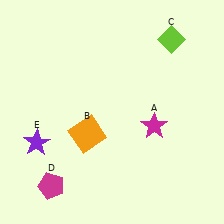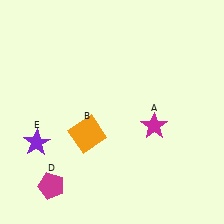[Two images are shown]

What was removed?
The lime diamond (C) was removed in Image 2.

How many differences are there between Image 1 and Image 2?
There is 1 difference between the two images.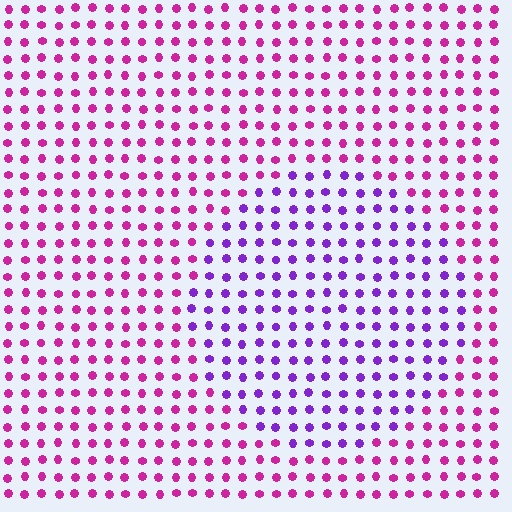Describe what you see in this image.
The image is filled with small magenta elements in a uniform arrangement. A circle-shaped region is visible where the elements are tinted to a slightly different hue, forming a subtle color boundary.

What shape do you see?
I see a circle.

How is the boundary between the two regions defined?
The boundary is defined purely by a slight shift in hue (about 43 degrees). Spacing, size, and orientation are identical on both sides.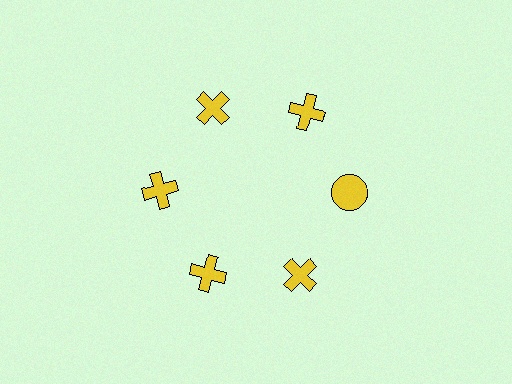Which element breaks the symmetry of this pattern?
The yellow circle at roughly the 3 o'clock position breaks the symmetry. All other shapes are yellow crosses.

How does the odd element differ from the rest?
It has a different shape: circle instead of cross.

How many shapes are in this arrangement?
There are 6 shapes arranged in a ring pattern.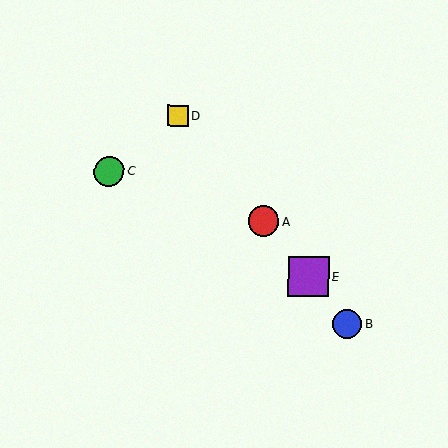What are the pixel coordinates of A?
Object A is at (264, 221).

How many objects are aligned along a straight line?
4 objects (A, B, D, E) are aligned along a straight line.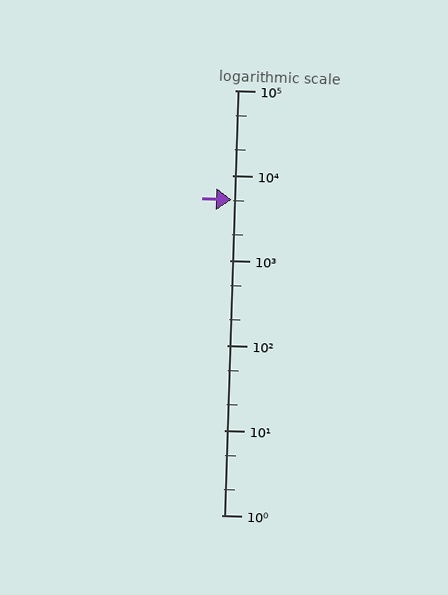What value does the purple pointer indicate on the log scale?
The pointer indicates approximately 5100.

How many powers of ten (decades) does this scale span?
The scale spans 5 decades, from 1 to 100000.